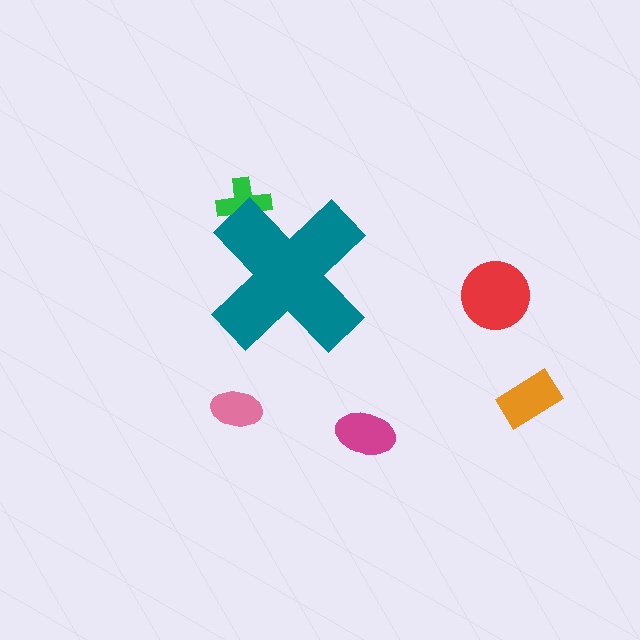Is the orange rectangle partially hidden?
No, the orange rectangle is fully visible.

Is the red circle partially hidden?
No, the red circle is fully visible.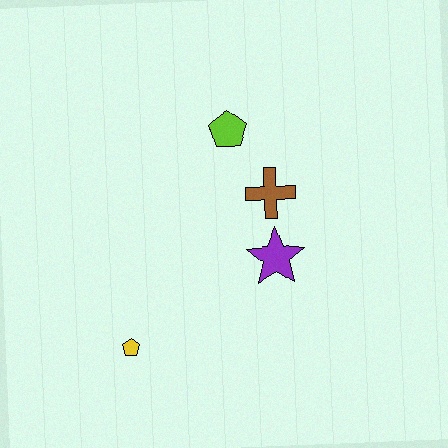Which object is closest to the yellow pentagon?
The purple star is closest to the yellow pentagon.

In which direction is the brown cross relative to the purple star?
The brown cross is above the purple star.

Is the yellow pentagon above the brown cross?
No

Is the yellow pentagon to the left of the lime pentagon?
Yes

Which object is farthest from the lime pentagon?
The yellow pentagon is farthest from the lime pentagon.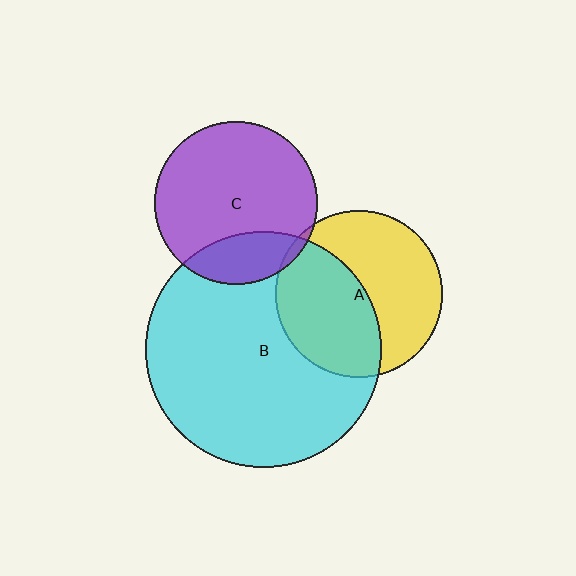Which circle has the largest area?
Circle B (cyan).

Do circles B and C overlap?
Yes.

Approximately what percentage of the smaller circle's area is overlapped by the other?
Approximately 20%.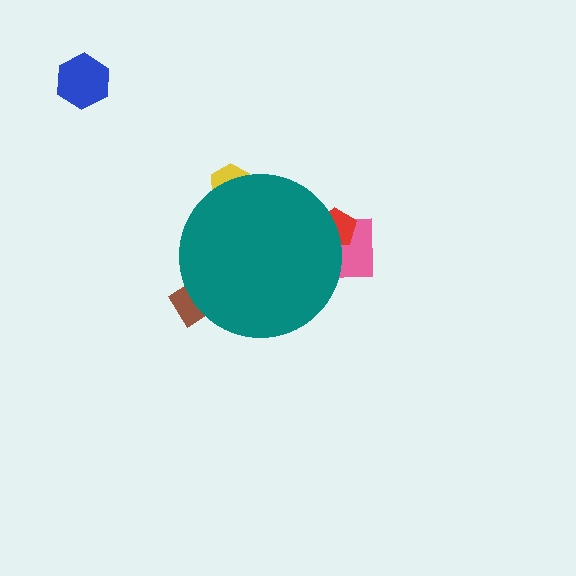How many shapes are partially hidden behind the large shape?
4 shapes are partially hidden.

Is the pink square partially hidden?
Yes, the pink square is partially hidden behind the teal circle.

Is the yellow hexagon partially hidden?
Yes, the yellow hexagon is partially hidden behind the teal circle.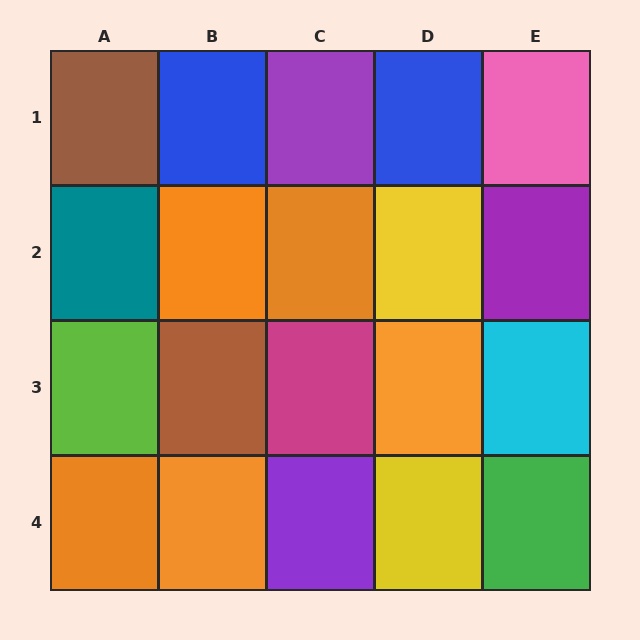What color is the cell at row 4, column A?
Orange.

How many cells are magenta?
1 cell is magenta.